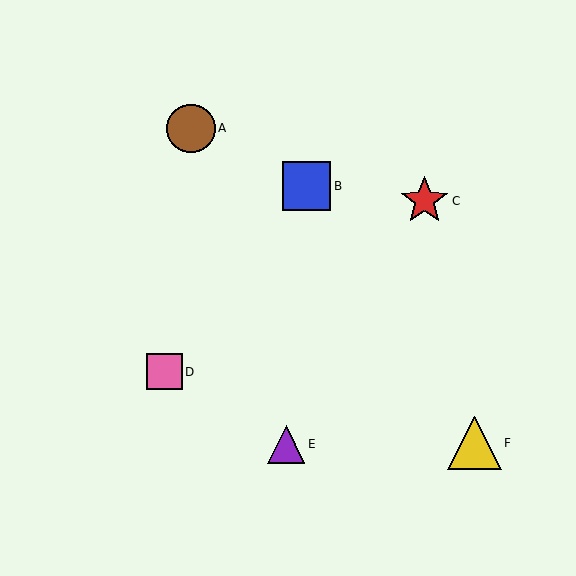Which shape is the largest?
The yellow triangle (labeled F) is the largest.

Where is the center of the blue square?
The center of the blue square is at (306, 186).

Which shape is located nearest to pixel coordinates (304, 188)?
The blue square (labeled B) at (306, 186) is nearest to that location.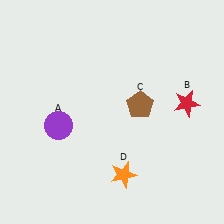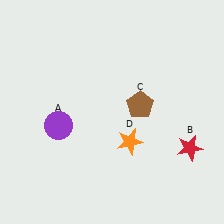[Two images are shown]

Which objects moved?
The objects that moved are: the red star (B), the orange star (D).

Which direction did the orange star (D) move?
The orange star (D) moved up.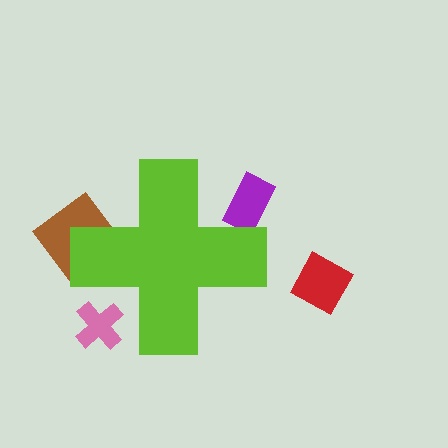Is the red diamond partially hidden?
No, the red diamond is fully visible.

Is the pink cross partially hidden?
Yes, the pink cross is partially hidden behind the lime cross.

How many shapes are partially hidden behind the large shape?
3 shapes are partially hidden.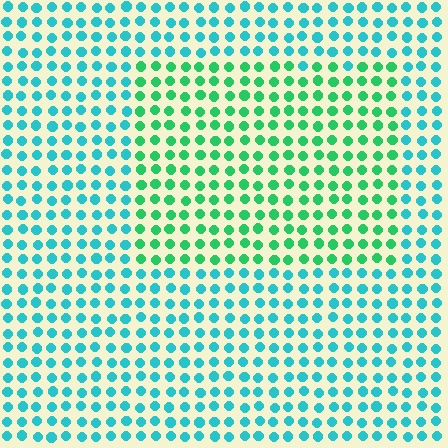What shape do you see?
I see a rectangle.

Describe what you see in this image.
The image is filled with small cyan elements in a uniform arrangement. A rectangle-shaped region is visible where the elements are tinted to a slightly different hue, forming a subtle color boundary.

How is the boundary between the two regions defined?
The boundary is defined purely by a slight shift in hue (about 39 degrees). Spacing, size, and orientation are identical on both sides.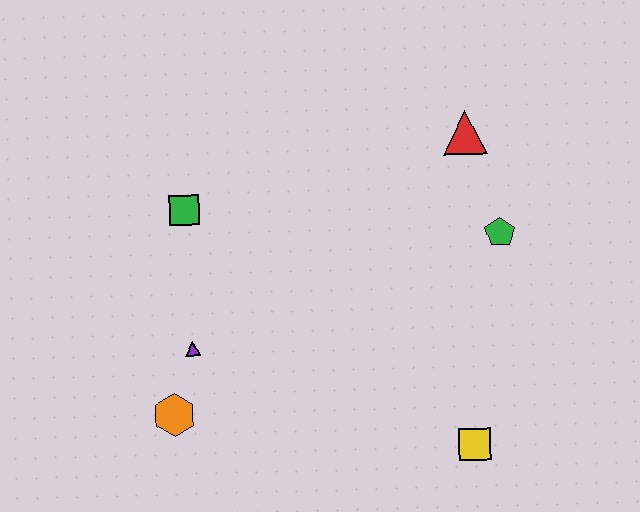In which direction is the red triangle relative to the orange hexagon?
The red triangle is to the right of the orange hexagon.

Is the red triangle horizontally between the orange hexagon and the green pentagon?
Yes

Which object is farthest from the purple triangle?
The red triangle is farthest from the purple triangle.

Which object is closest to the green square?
The purple triangle is closest to the green square.